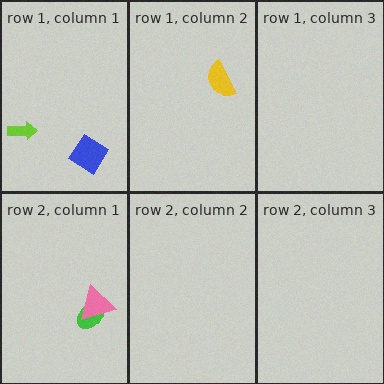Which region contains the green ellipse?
The row 2, column 1 region.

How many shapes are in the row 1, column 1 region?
2.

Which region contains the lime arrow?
The row 1, column 1 region.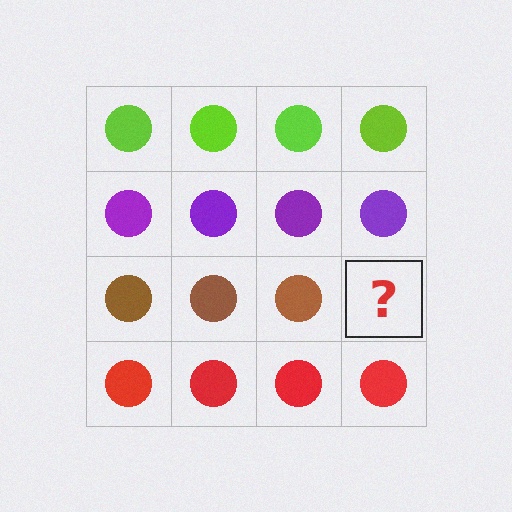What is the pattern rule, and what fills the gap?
The rule is that each row has a consistent color. The gap should be filled with a brown circle.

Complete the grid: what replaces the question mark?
The question mark should be replaced with a brown circle.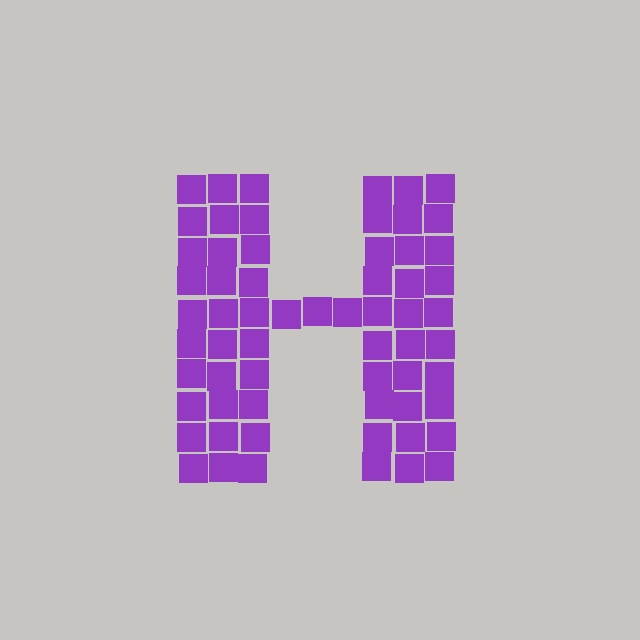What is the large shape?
The large shape is the letter H.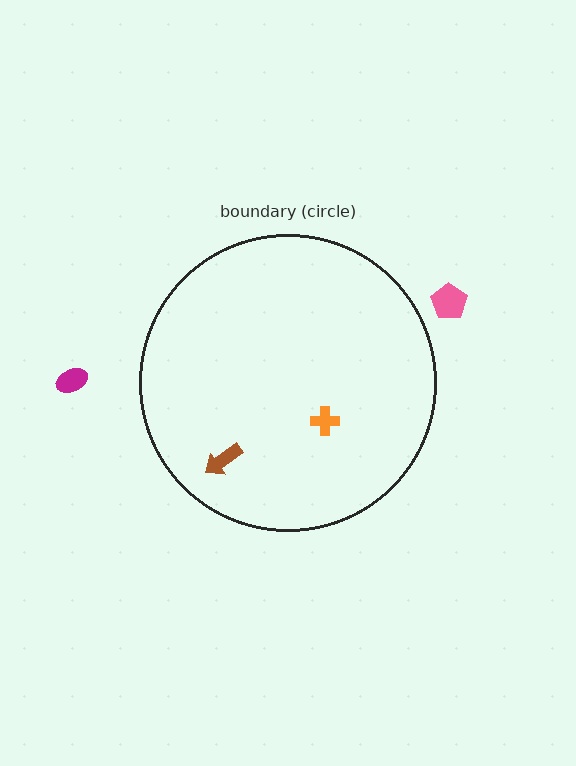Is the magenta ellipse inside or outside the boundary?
Outside.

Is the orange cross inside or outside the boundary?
Inside.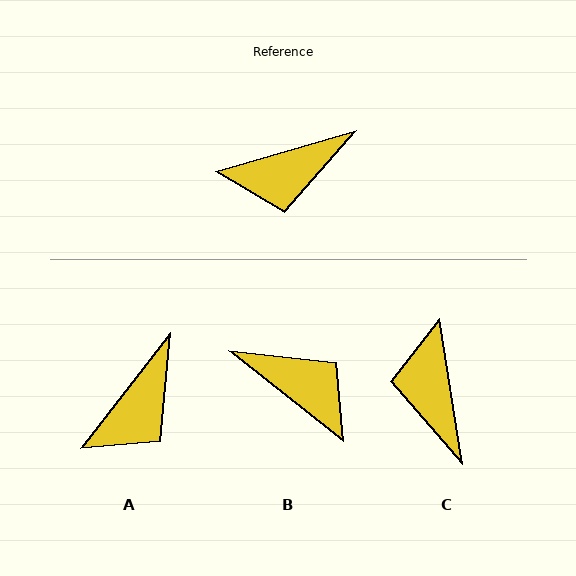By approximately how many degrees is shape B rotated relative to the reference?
Approximately 125 degrees counter-clockwise.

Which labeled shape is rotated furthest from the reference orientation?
B, about 125 degrees away.